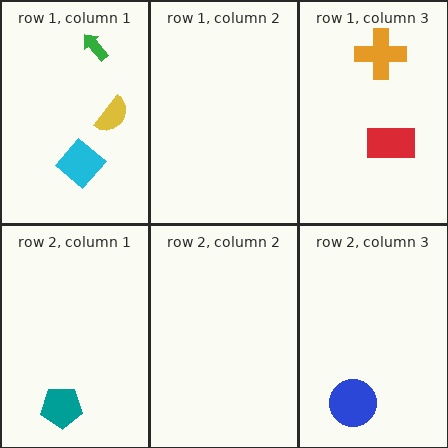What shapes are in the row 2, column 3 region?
The blue circle.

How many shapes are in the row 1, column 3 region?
2.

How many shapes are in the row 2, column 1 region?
1.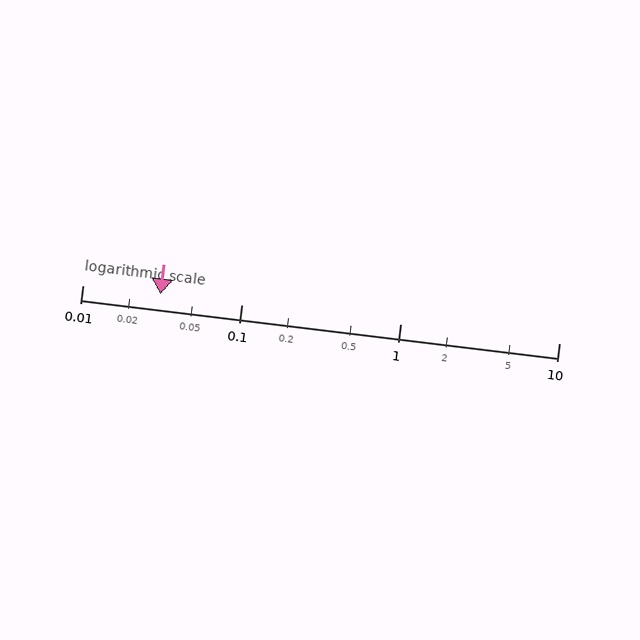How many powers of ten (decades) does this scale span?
The scale spans 3 decades, from 0.01 to 10.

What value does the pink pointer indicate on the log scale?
The pointer indicates approximately 0.031.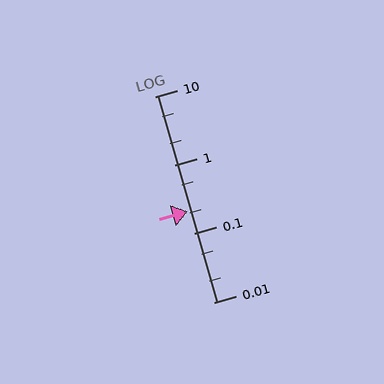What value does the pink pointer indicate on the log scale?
The pointer indicates approximately 0.21.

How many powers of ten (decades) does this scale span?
The scale spans 3 decades, from 0.01 to 10.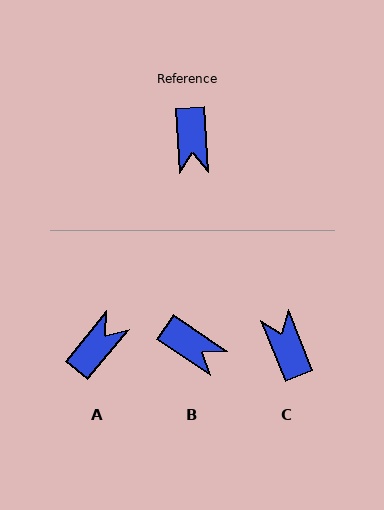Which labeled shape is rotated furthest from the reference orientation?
C, about 162 degrees away.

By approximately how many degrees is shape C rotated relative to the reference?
Approximately 162 degrees clockwise.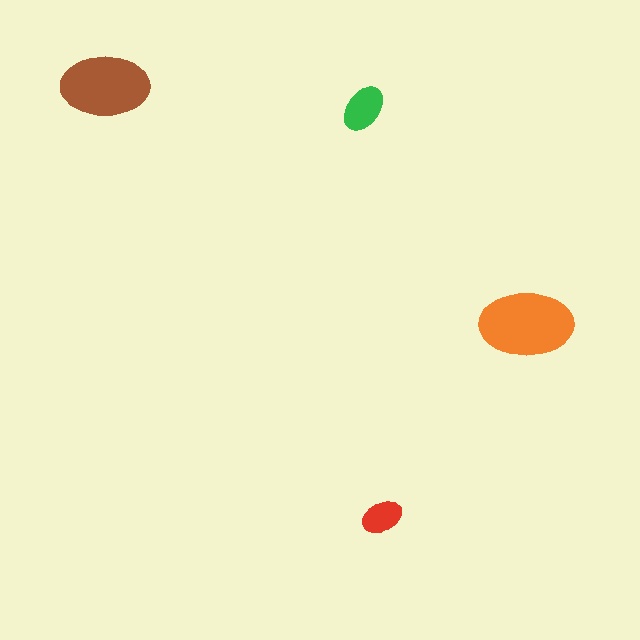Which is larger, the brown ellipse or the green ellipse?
The brown one.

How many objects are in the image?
There are 4 objects in the image.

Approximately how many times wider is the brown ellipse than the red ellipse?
About 2 times wider.